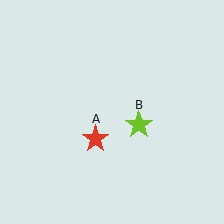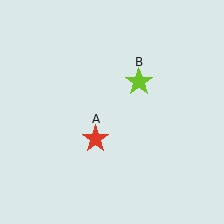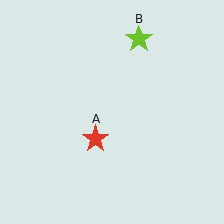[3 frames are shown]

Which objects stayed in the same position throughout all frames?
Red star (object A) remained stationary.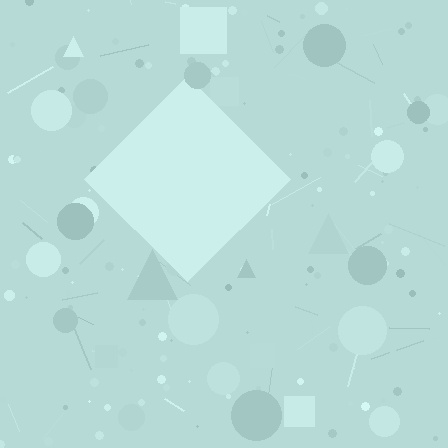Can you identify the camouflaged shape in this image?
The camouflaged shape is a diamond.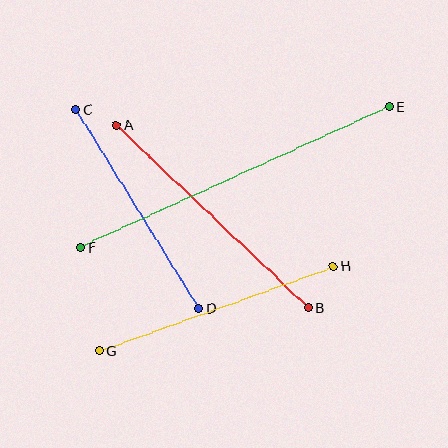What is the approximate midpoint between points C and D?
The midpoint is at approximately (137, 209) pixels.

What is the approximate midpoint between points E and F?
The midpoint is at approximately (235, 177) pixels.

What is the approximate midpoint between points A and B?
The midpoint is at approximately (212, 217) pixels.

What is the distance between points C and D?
The distance is approximately 234 pixels.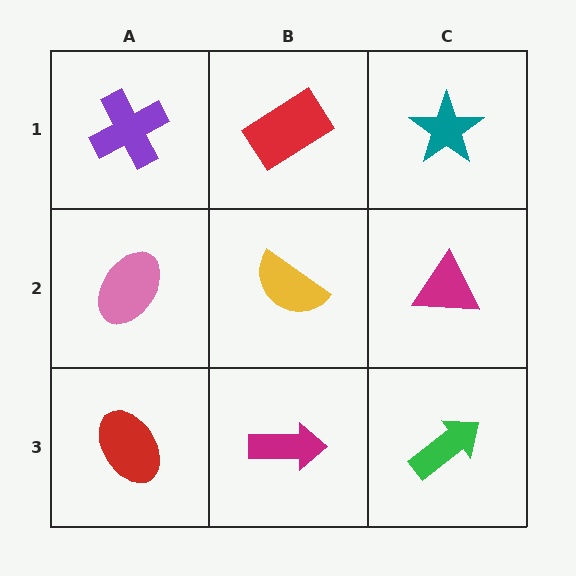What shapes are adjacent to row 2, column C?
A teal star (row 1, column C), a green arrow (row 3, column C), a yellow semicircle (row 2, column B).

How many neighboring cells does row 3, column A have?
2.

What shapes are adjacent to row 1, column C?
A magenta triangle (row 2, column C), a red rectangle (row 1, column B).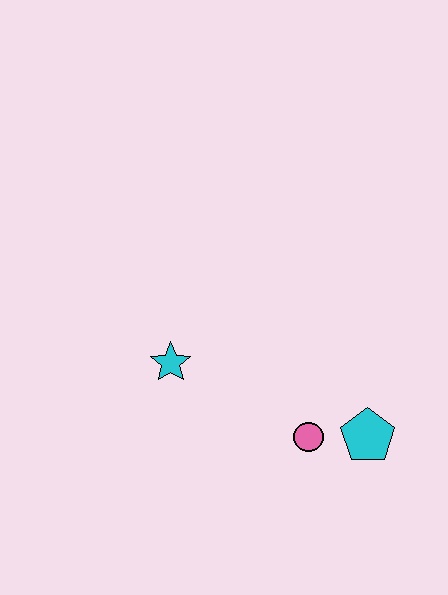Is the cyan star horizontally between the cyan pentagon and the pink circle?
No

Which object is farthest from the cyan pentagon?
The cyan star is farthest from the cyan pentagon.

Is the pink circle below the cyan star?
Yes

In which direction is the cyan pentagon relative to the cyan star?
The cyan pentagon is to the right of the cyan star.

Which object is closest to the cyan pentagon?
The pink circle is closest to the cyan pentagon.